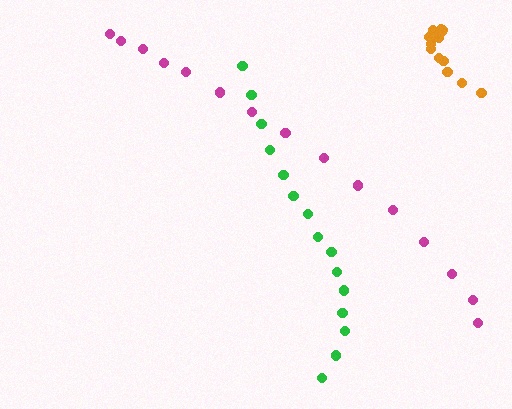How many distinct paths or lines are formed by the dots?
There are 3 distinct paths.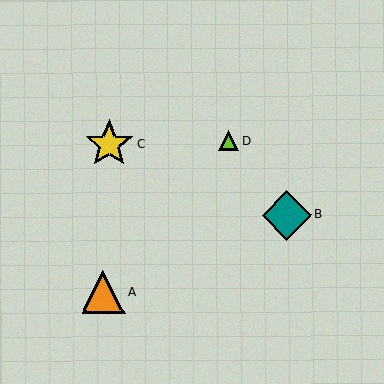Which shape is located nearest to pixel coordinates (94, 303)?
The orange triangle (labeled A) at (103, 292) is nearest to that location.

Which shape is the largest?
The teal diamond (labeled B) is the largest.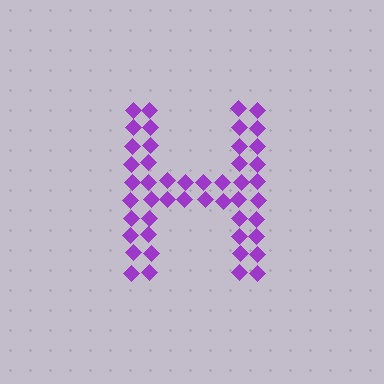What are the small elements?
The small elements are diamonds.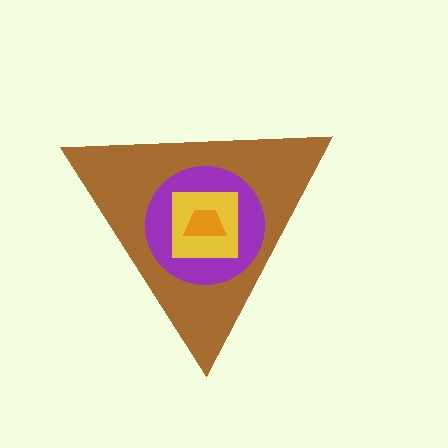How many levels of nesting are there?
4.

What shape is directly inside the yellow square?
The orange trapezoid.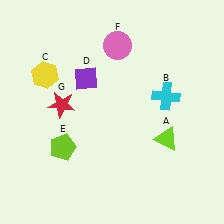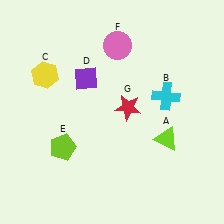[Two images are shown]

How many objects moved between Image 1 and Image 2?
1 object moved between the two images.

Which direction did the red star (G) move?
The red star (G) moved right.